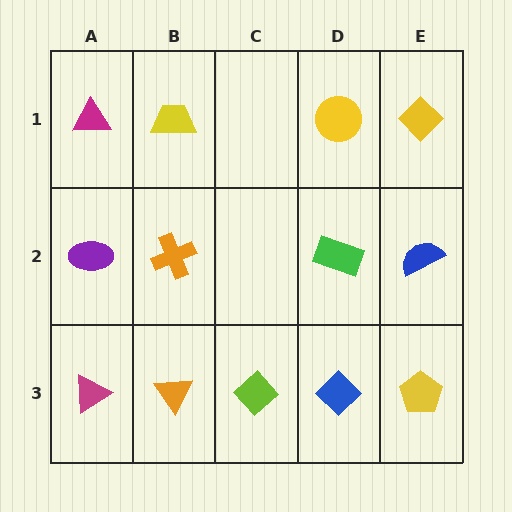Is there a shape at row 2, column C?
No, that cell is empty.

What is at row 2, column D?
A green rectangle.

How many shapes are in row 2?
4 shapes.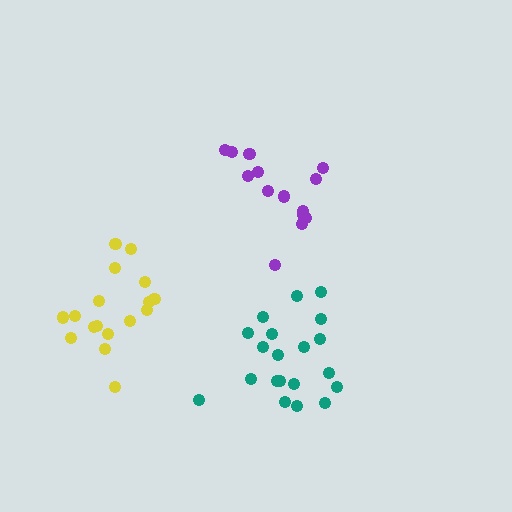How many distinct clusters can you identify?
There are 3 distinct clusters.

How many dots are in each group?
Group 1: 14 dots, Group 2: 20 dots, Group 3: 17 dots (51 total).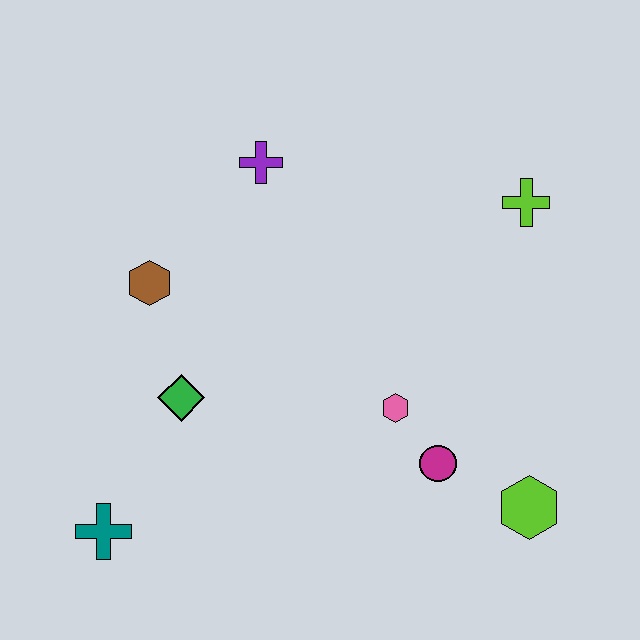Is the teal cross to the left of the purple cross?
Yes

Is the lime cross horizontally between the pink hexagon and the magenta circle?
No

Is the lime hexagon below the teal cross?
No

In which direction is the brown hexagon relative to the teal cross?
The brown hexagon is above the teal cross.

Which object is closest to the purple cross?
The brown hexagon is closest to the purple cross.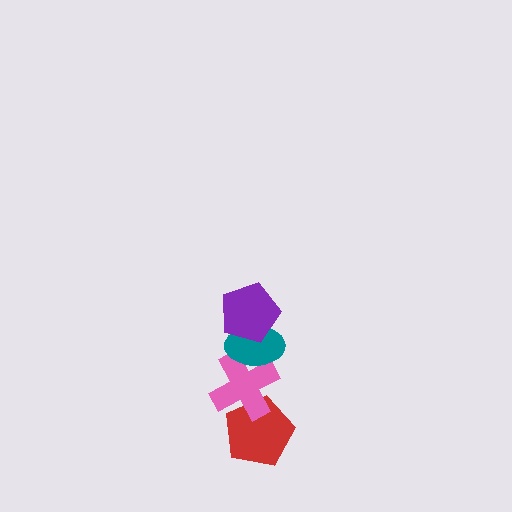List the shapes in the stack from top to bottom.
From top to bottom: the purple pentagon, the teal ellipse, the pink cross, the red pentagon.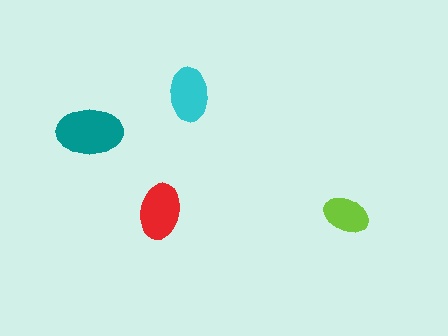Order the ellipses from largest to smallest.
the teal one, the red one, the cyan one, the lime one.